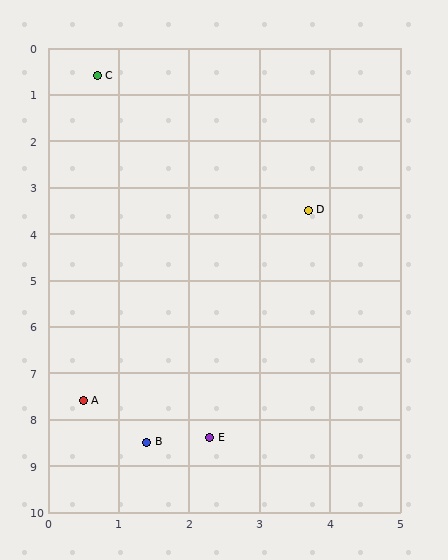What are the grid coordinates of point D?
Point D is at approximately (3.7, 3.5).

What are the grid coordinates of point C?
Point C is at approximately (0.7, 0.6).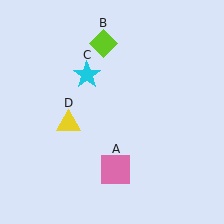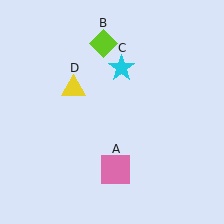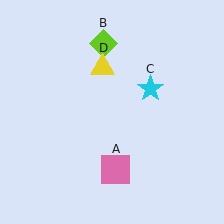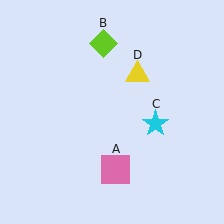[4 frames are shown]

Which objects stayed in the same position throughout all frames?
Pink square (object A) and lime diamond (object B) remained stationary.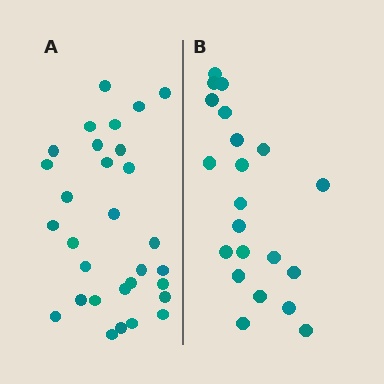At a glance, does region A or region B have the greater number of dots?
Region A (the left region) has more dots.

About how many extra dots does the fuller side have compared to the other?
Region A has roughly 8 or so more dots than region B.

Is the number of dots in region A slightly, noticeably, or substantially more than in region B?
Region A has noticeably more, but not dramatically so. The ratio is roughly 1.4 to 1.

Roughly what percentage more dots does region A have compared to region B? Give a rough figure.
About 45% more.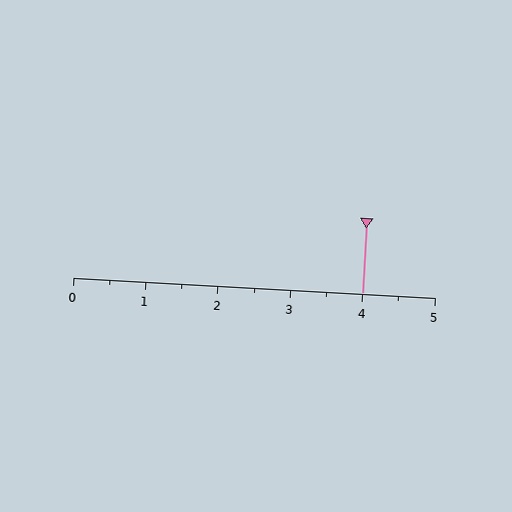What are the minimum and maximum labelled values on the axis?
The axis runs from 0 to 5.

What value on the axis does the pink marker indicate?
The marker indicates approximately 4.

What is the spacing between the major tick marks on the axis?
The major ticks are spaced 1 apart.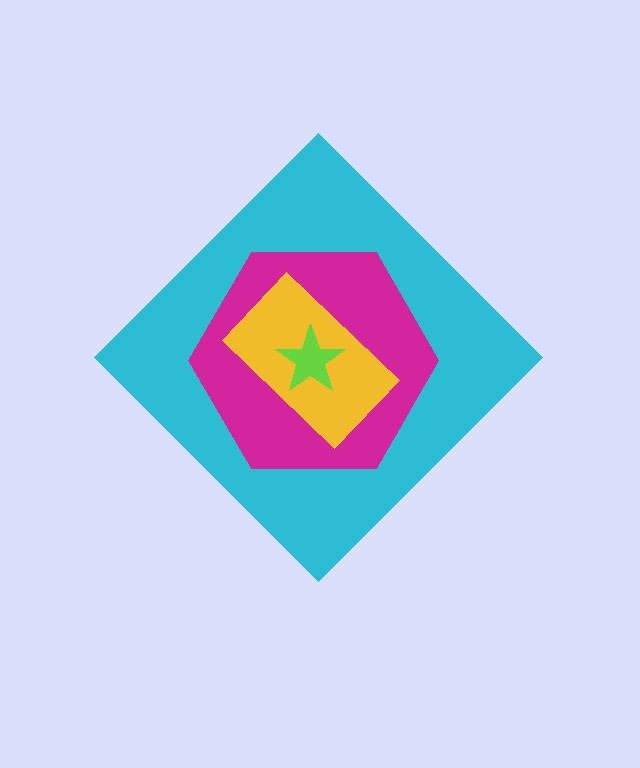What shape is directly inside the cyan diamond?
The magenta hexagon.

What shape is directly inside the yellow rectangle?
The lime star.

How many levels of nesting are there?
4.